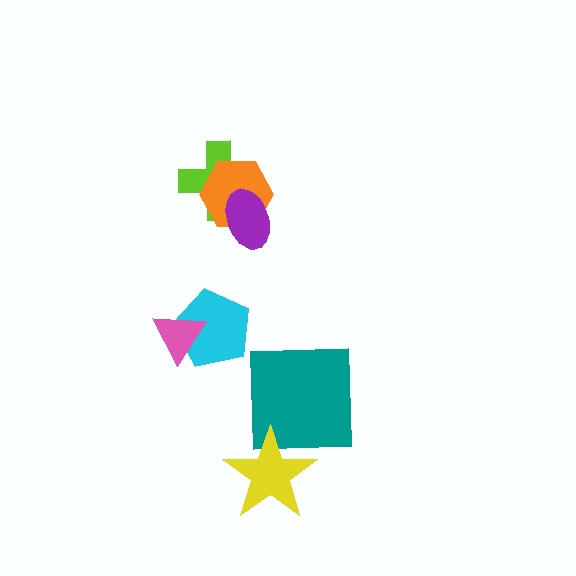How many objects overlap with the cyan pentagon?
1 object overlaps with the cyan pentagon.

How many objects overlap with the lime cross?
2 objects overlap with the lime cross.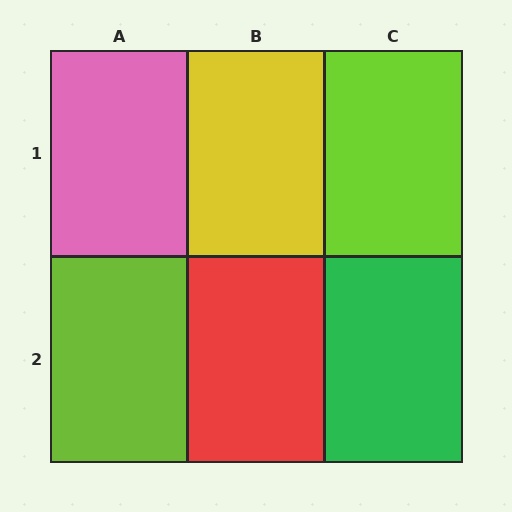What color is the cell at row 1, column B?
Yellow.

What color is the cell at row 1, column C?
Lime.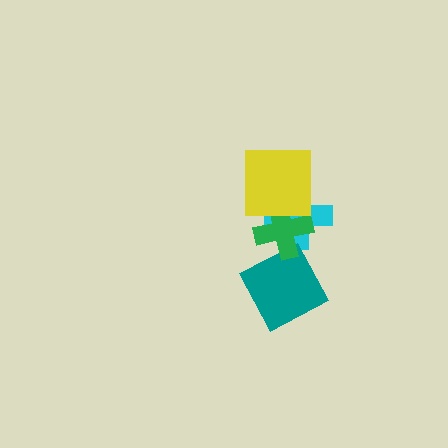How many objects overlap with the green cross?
3 objects overlap with the green cross.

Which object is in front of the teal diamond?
The green cross is in front of the teal diamond.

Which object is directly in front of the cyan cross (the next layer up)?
The green cross is directly in front of the cyan cross.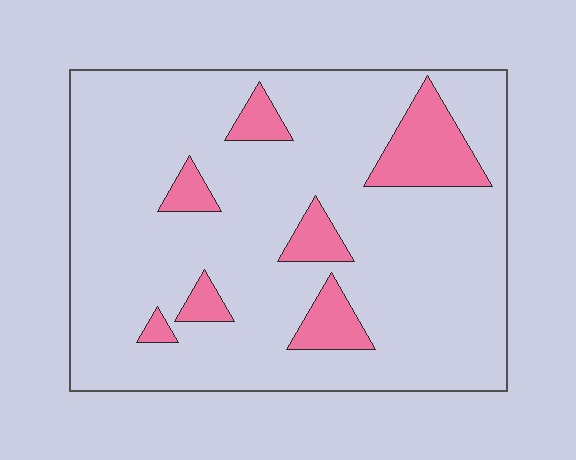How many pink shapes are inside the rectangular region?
7.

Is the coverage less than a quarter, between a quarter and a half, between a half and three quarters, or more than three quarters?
Less than a quarter.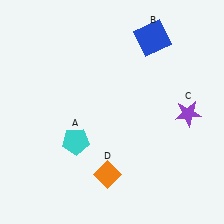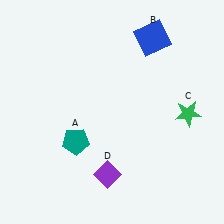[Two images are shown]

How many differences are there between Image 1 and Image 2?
There are 3 differences between the two images.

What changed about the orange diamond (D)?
In Image 1, D is orange. In Image 2, it changed to purple.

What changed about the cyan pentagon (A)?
In Image 1, A is cyan. In Image 2, it changed to teal.